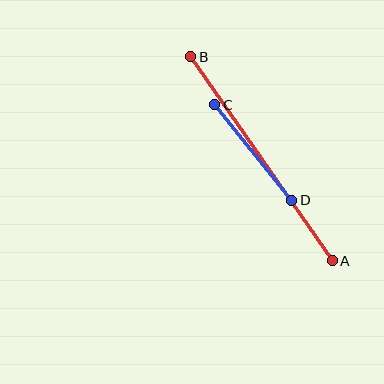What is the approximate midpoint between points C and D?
The midpoint is at approximately (253, 153) pixels.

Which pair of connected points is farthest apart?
Points A and B are farthest apart.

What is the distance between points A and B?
The distance is approximately 248 pixels.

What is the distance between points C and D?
The distance is approximately 123 pixels.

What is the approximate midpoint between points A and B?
The midpoint is at approximately (262, 159) pixels.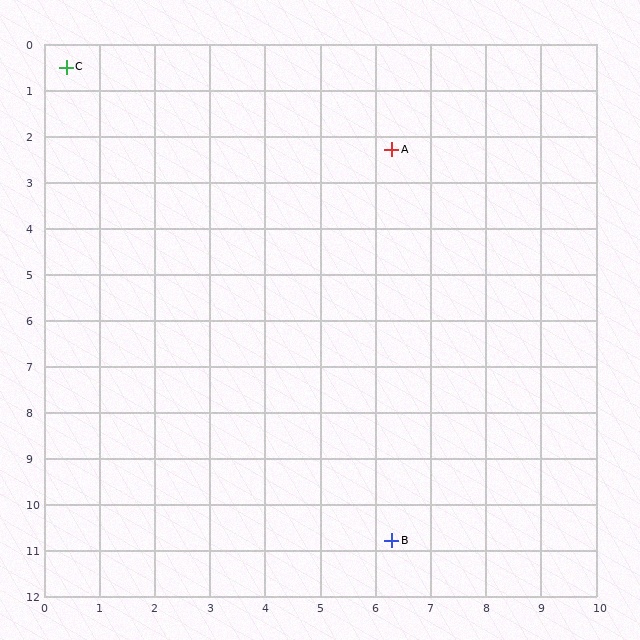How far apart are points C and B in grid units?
Points C and B are about 11.9 grid units apart.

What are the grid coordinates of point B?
Point B is at approximately (6.3, 10.8).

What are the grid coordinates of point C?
Point C is at approximately (0.4, 0.5).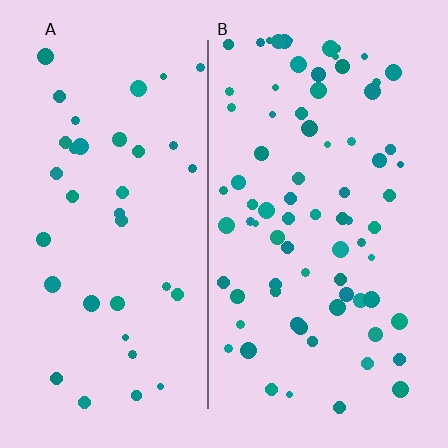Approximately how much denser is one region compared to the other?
Approximately 2.0× — region B over region A.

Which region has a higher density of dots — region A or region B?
B (the right).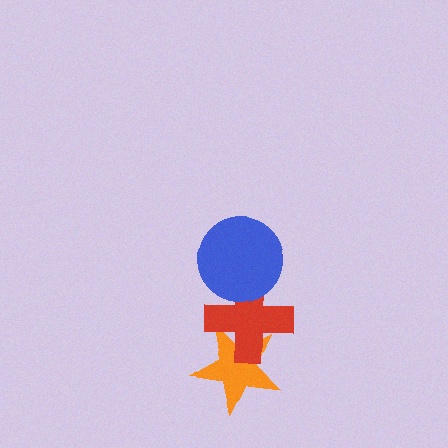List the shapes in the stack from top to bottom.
From top to bottom: the blue circle, the red cross, the orange star.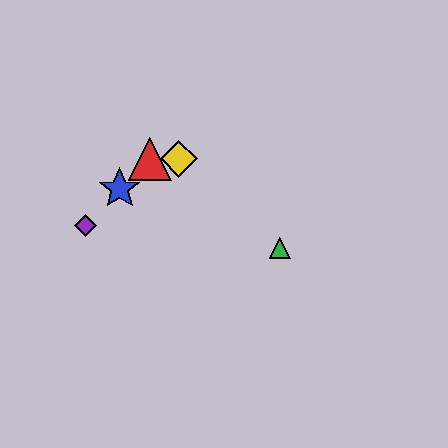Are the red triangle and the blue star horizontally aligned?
No, the red triangle is at y≈159 and the blue star is at y≈189.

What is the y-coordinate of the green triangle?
The green triangle is at y≈248.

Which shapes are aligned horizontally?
The red triangle, the yellow diamond are aligned horizontally.